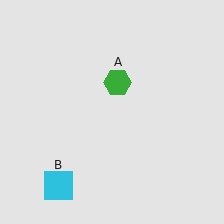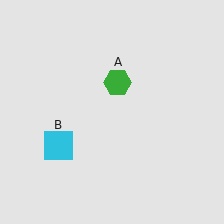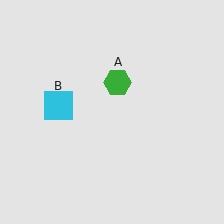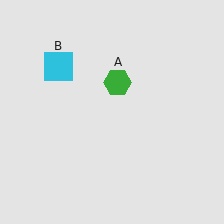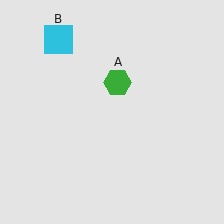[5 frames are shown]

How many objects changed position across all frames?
1 object changed position: cyan square (object B).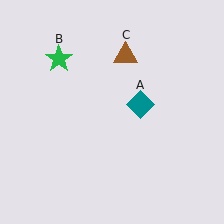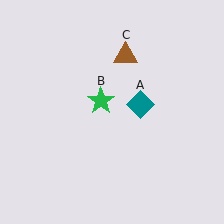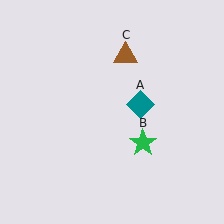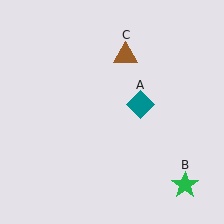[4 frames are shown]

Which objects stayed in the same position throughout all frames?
Teal diamond (object A) and brown triangle (object C) remained stationary.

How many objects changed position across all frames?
1 object changed position: green star (object B).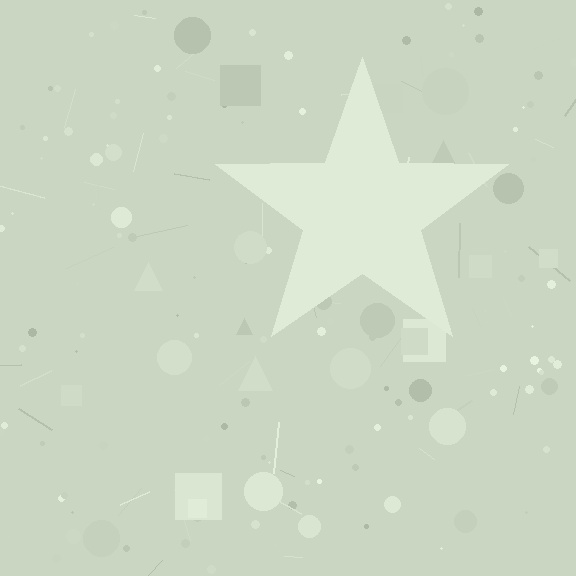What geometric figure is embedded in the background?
A star is embedded in the background.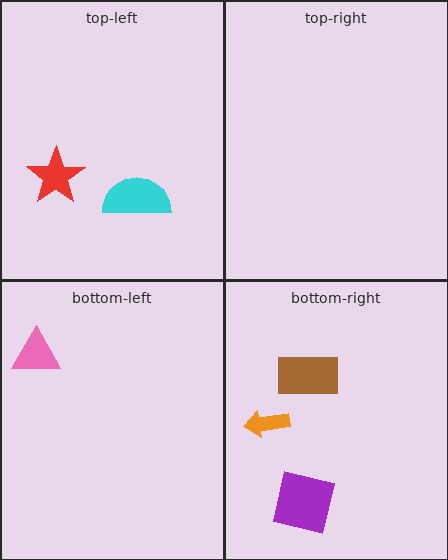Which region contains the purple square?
The bottom-right region.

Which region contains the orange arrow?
The bottom-right region.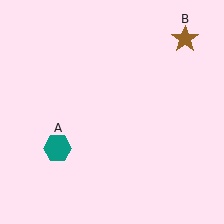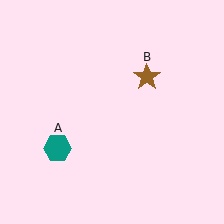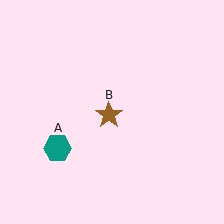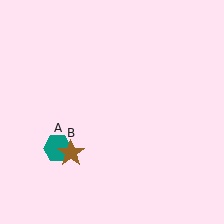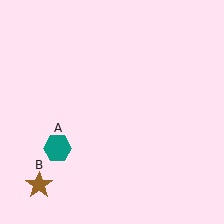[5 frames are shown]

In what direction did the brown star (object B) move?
The brown star (object B) moved down and to the left.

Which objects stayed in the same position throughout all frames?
Teal hexagon (object A) remained stationary.